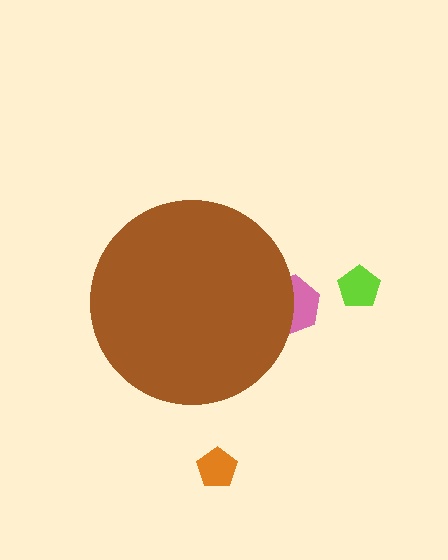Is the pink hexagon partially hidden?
Yes, the pink hexagon is partially hidden behind the brown circle.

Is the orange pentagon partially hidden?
No, the orange pentagon is fully visible.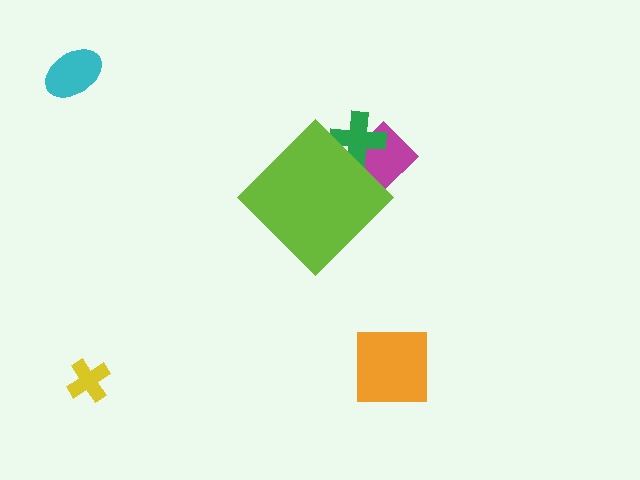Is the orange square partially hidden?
No, the orange square is fully visible.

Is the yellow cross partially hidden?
No, the yellow cross is fully visible.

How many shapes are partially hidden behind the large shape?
2 shapes are partially hidden.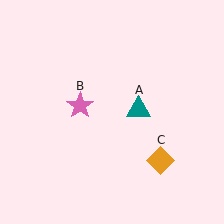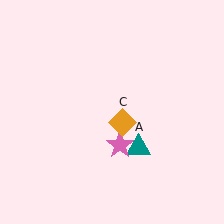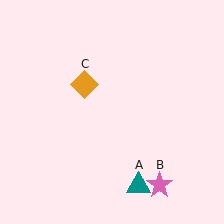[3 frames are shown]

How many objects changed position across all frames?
3 objects changed position: teal triangle (object A), pink star (object B), orange diamond (object C).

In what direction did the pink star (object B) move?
The pink star (object B) moved down and to the right.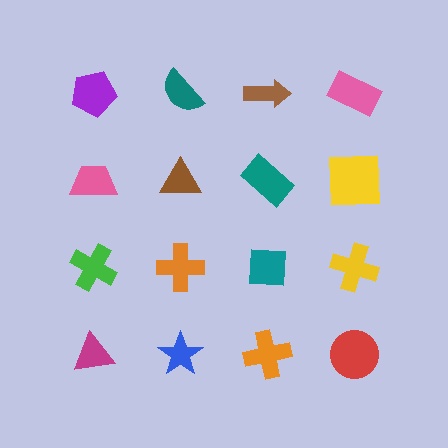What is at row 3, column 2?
An orange cross.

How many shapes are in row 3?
4 shapes.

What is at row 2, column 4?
A yellow square.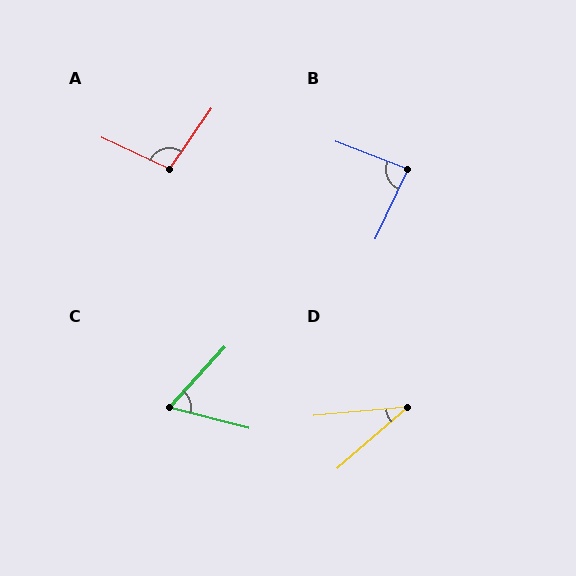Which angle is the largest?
A, at approximately 100 degrees.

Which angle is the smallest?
D, at approximately 35 degrees.